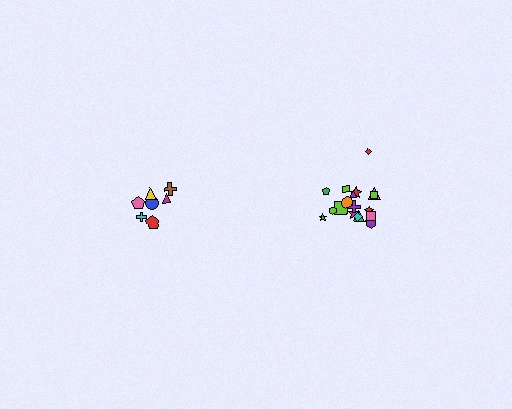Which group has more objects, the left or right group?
The right group.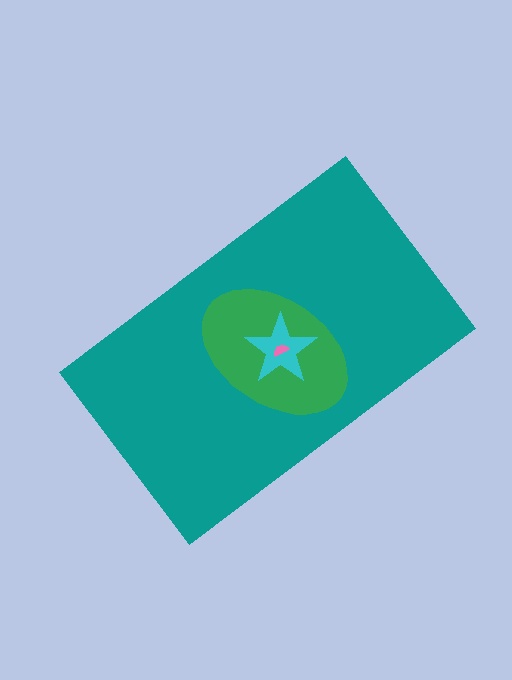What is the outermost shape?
The teal rectangle.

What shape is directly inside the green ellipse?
The cyan star.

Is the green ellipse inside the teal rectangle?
Yes.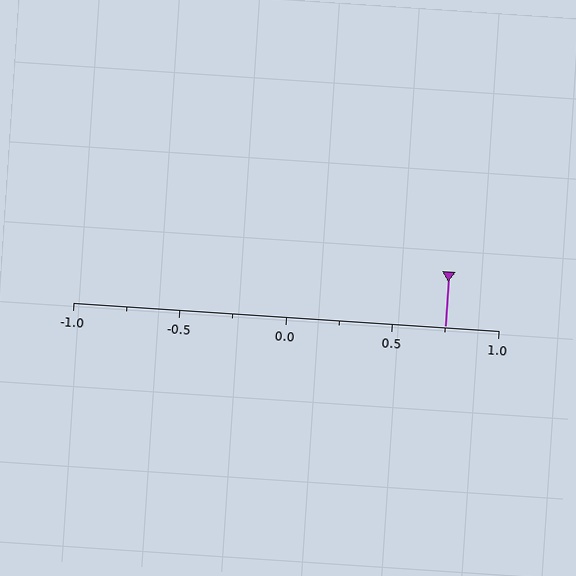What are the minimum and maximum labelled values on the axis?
The axis runs from -1.0 to 1.0.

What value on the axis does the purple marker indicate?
The marker indicates approximately 0.75.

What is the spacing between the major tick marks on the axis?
The major ticks are spaced 0.5 apart.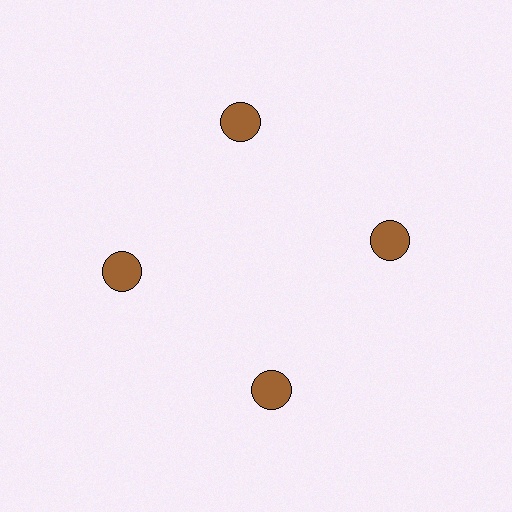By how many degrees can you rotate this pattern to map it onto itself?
The pattern maps onto itself every 90 degrees of rotation.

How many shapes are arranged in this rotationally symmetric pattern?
There are 4 shapes, arranged in 4 groups of 1.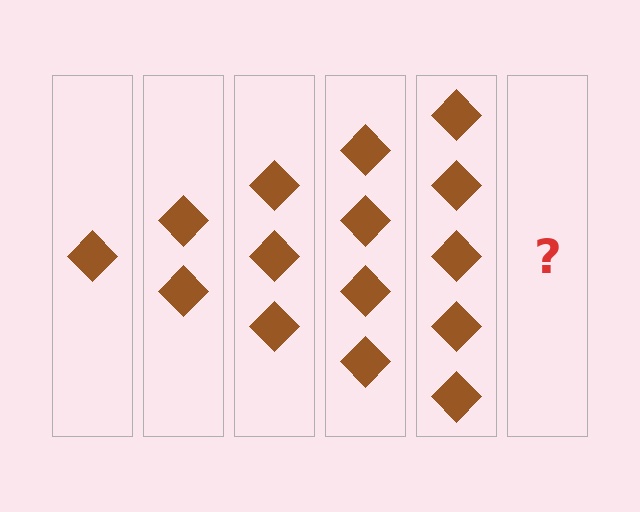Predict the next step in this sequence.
The next step is 6 diamonds.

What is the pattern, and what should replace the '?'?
The pattern is that each step adds one more diamond. The '?' should be 6 diamonds.